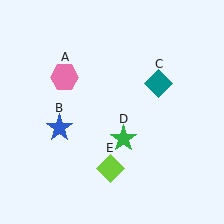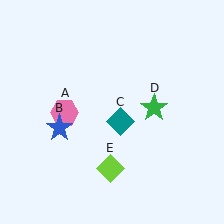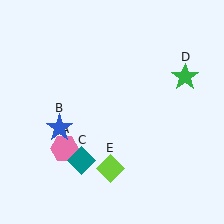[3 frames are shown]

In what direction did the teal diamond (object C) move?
The teal diamond (object C) moved down and to the left.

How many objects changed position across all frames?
3 objects changed position: pink hexagon (object A), teal diamond (object C), green star (object D).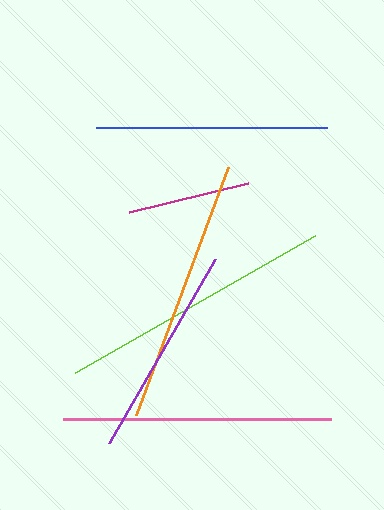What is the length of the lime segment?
The lime segment is approximately 276 pixels long.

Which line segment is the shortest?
The magenta line is the shortest at approximately 123 pixels.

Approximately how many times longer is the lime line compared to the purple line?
The lime line is approximately 1.3 times the length of the purple line.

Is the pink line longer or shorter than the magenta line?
The pink line is longer than the magenta line.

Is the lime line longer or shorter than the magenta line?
The lime line is longer than the magenta line.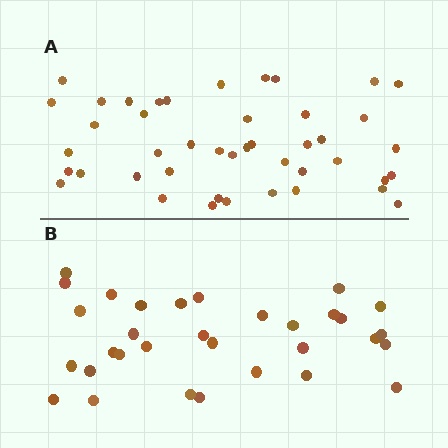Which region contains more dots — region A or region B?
Region A (the top region) has more dots.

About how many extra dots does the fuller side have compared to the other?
Region A has roughly 12 or so more dots than region B.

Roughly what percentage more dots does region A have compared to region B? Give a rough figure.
About 40% more.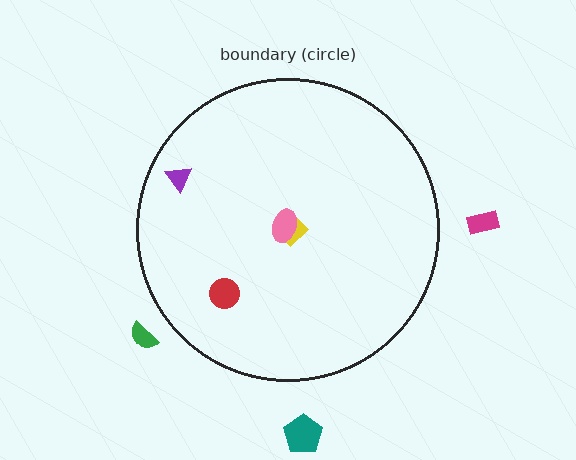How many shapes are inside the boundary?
4 inside, 3 outside.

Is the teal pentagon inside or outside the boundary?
Outside.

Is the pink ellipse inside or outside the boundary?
Inside.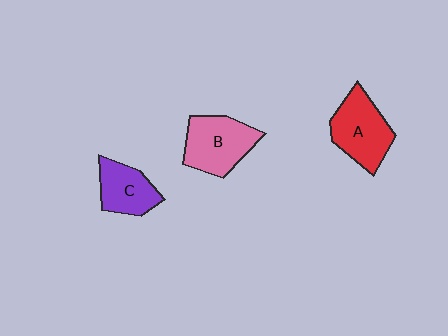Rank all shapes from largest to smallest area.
From largest to smallest: B (pink), A (red), C (purple).